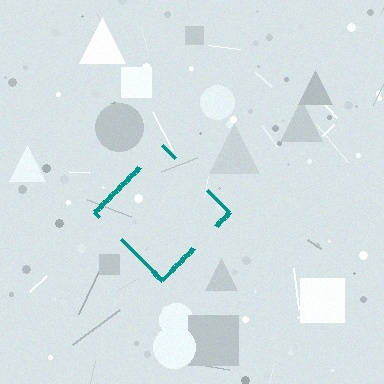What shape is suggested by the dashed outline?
The dashed outline suggests a diamond.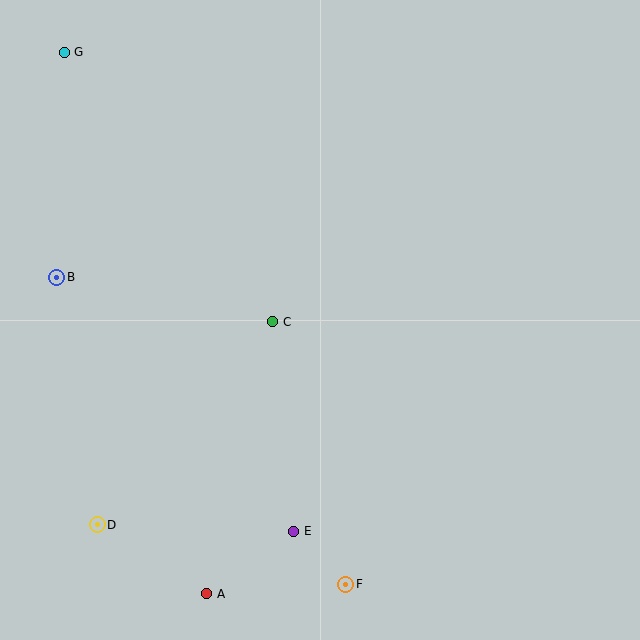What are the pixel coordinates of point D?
Point D is at (97, 525).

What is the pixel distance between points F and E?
The distance between F and E is 74 pixels.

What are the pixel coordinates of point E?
Point E is at (294, 531).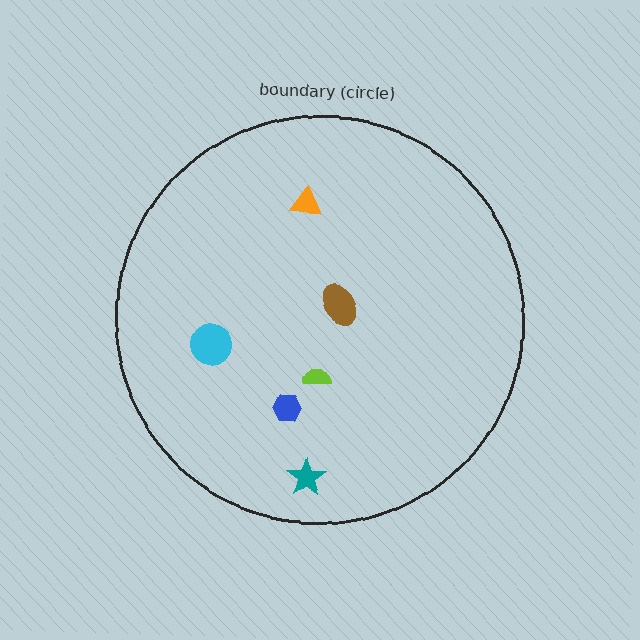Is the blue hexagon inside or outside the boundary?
Inside.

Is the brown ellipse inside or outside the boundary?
Inside.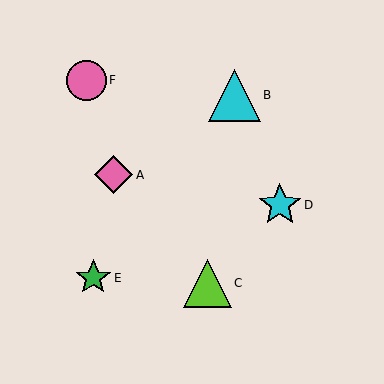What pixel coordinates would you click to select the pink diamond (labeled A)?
Click at (114, 175) to select the pink diamond A.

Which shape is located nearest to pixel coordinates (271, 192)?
The cyan star (labeled D) at (280, 205) is nearest to that location.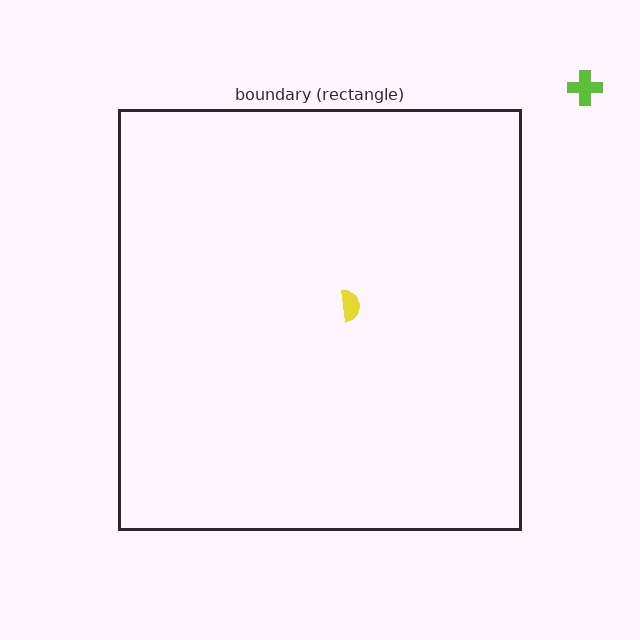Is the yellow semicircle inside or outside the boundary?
Inside.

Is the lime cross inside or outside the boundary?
Outside.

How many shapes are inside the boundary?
1 inside, 1 outside.